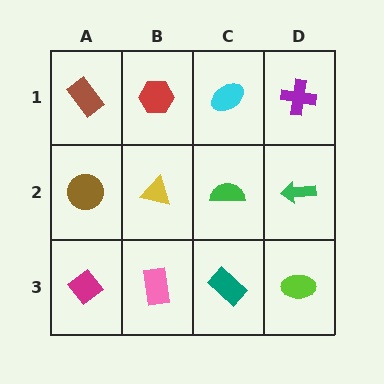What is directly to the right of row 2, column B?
A green semicircle.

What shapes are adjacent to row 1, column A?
A brown circle (row 2, column A), a red hexagon (row 1, column B).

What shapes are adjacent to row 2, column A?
A brown rectangle (row 1, column A), a magenta diamond (row 3, column A), a yellow triangle (row 2, column B).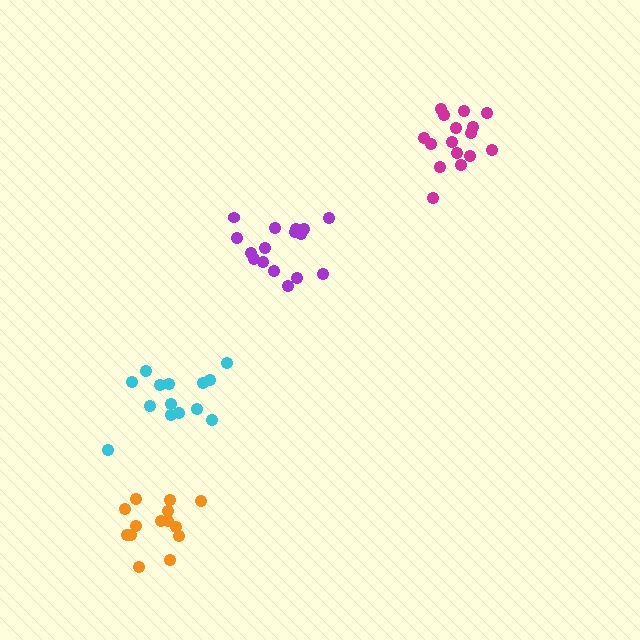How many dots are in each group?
Group 1: 14 dots, Group 2: 16 dots, Group 3: 16 dots, Group 4: 14 dots (60 total).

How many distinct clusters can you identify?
There are 4 distinct clusters.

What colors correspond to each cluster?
The clusters are colored: cyan, magenta, purple, orange.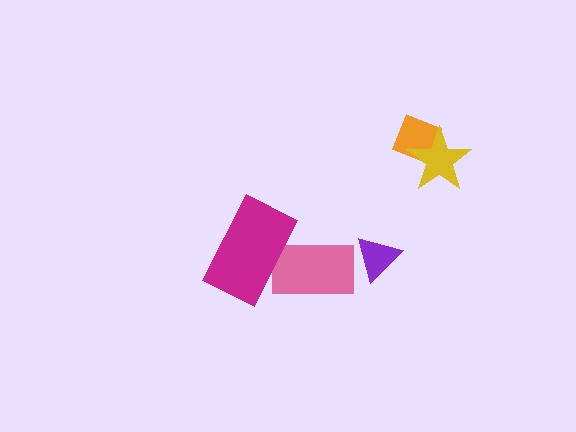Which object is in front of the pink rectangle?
The magenta rectangle is in front of the pink rectangle.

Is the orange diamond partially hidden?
Yes, it is partially covered by another shape.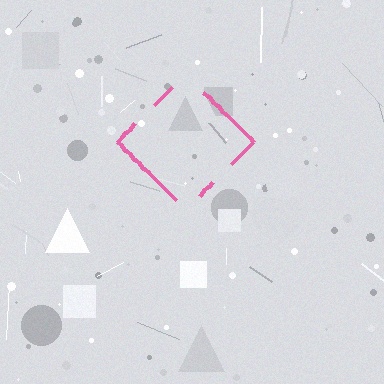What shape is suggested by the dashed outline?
The dashed outline suggests a diamond.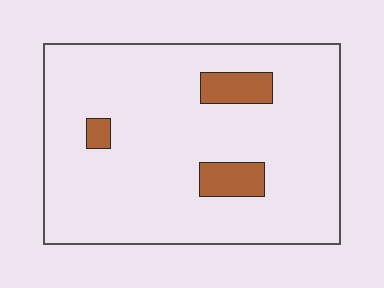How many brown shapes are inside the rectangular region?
3.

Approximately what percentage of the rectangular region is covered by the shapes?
Approximately 10%.